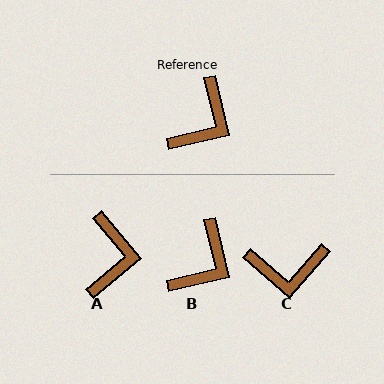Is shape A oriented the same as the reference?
No, it is off by about 27 degrees.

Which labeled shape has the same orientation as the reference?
B.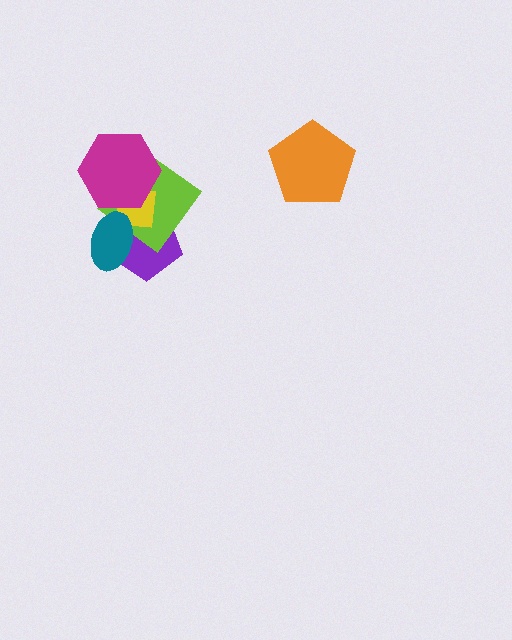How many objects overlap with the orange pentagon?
0 objects overlap with the orange pentagon.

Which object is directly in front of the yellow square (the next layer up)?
The teal ellipse is directly in front of the yellow square.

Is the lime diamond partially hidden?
Yes, it is partially covered by another shape.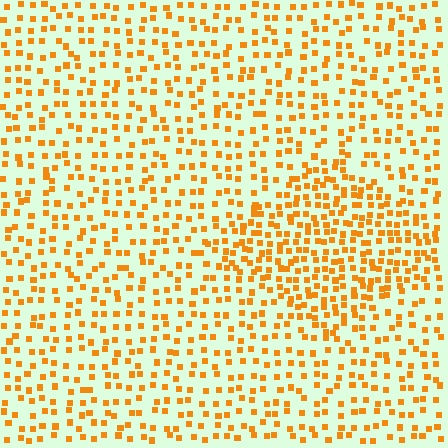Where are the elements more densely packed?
The elements are more densely packed inside the diamond boundary.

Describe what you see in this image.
The image contains small orange elements arranged at two different densities. A diamond-shaped region is visible where the elements are more densely packed than the surrounding area.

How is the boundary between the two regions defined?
The boundary is defined by a change in element density (approximately 1.8x ratio). All elements are the same color, size, and shape.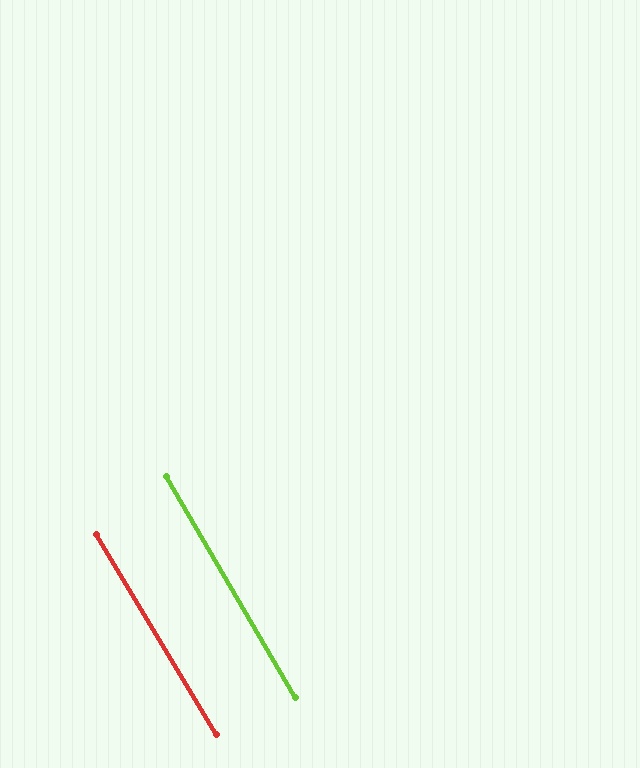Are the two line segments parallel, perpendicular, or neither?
Parallel — their directions differ by only 0.5°.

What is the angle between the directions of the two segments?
Approximately 0 degrees.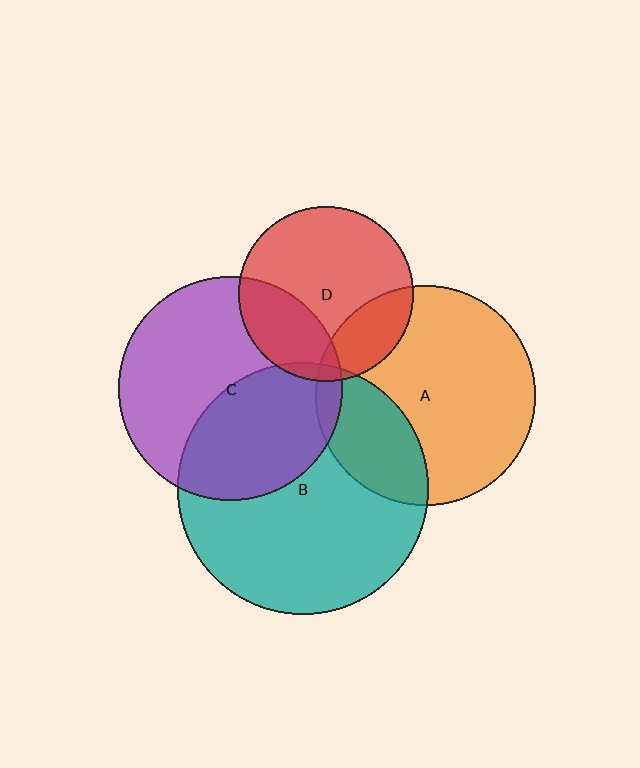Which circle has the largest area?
Circle B (teal).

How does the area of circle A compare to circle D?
Approximately 1.6 times.